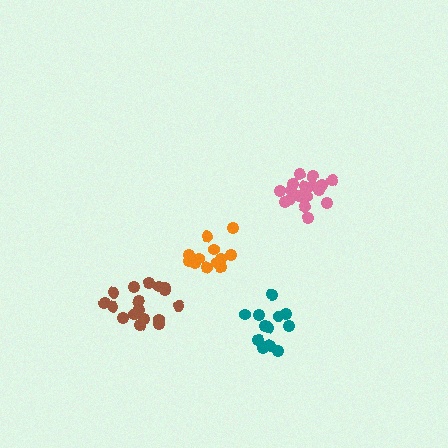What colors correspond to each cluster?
The clusters are colored: pink, orange, teal, brown.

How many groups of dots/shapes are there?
There are 4 groups.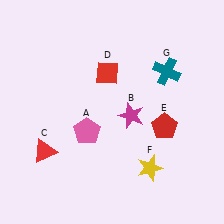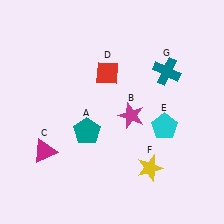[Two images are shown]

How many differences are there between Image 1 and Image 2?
There are 3 differences between the two images.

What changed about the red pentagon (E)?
In Image 1, E is red. In Image 2, it changed to cyan.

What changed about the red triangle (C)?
In Image 1, C is red. In Image 2, it changed to magenta.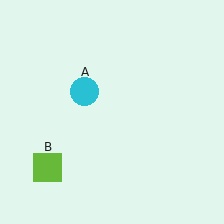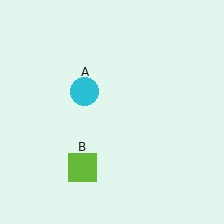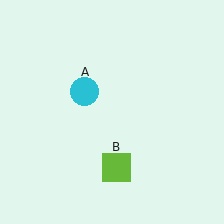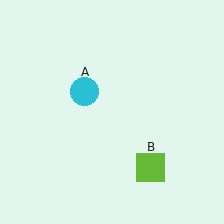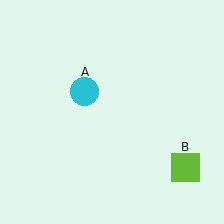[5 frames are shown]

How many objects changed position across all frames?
1 object changed position: lime square (object B).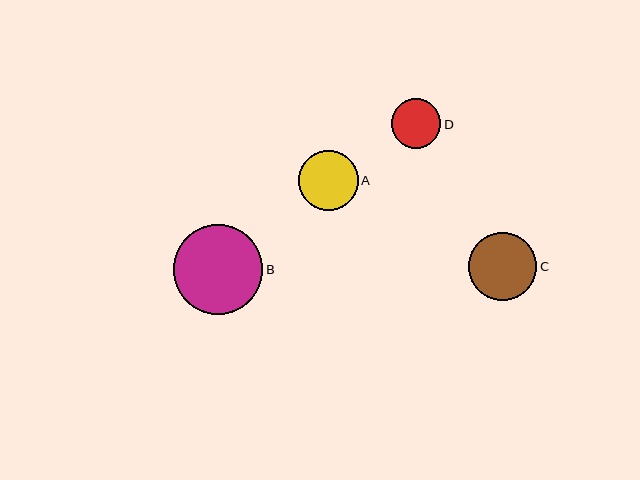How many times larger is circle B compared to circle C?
Circle B is approximately 1.3 times the size of circle C.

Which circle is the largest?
Circle B is the largest with a size of approximately 89 pixels.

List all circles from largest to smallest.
From largest to smallest: B, C, A, D.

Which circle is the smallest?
Circle D is the smallest with a size of approximately 49 pixels.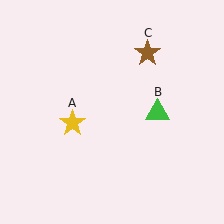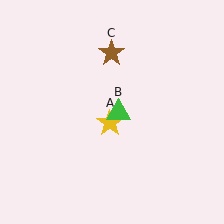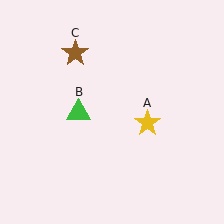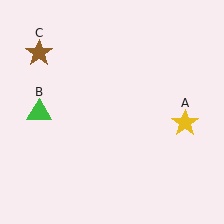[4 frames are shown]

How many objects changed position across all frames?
3 objects changed position: yellow star (object A), green triangle (object B), brown star (object C).